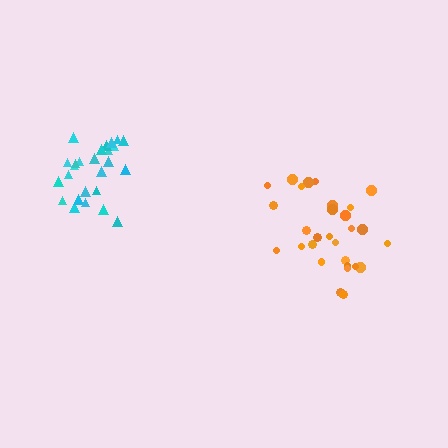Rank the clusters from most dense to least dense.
cyan, orange.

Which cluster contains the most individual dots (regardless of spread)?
Orange (30).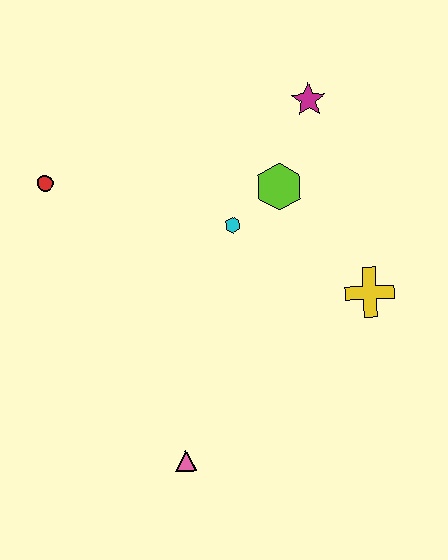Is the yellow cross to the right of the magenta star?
Yes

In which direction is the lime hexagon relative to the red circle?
The lime hexagon is to the right of the red circle.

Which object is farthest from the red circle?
The yellow cross is farthest from the red circle.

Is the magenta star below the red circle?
No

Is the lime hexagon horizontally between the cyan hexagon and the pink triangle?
No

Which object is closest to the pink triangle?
The cyan hexagon is closest to the pink triangle.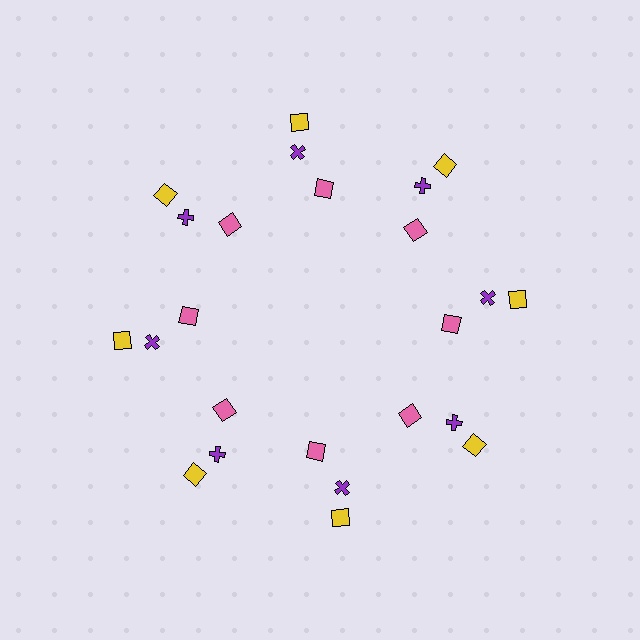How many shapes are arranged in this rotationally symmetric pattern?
There are 24 shapes, arranged in 8 groups of 3.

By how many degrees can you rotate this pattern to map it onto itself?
The pattern maps onto itself every 45 degrees of rotation.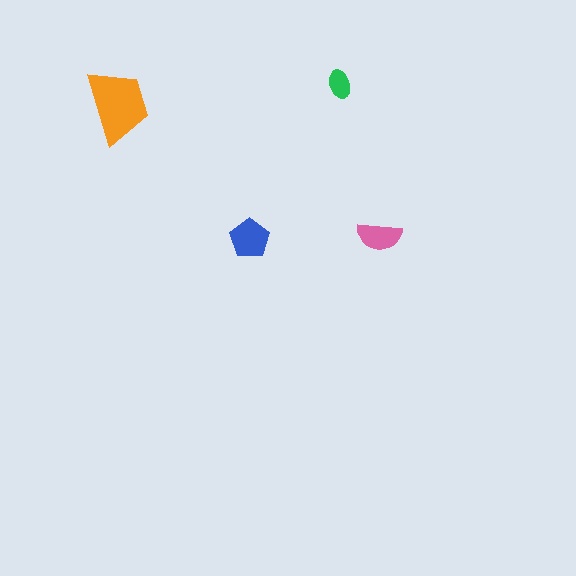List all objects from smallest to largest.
The green ellipse, the pink semicircle, the blue pentagon, the orange trapezoid.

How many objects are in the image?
There are 4 objects in the image.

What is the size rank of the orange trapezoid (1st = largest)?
1st.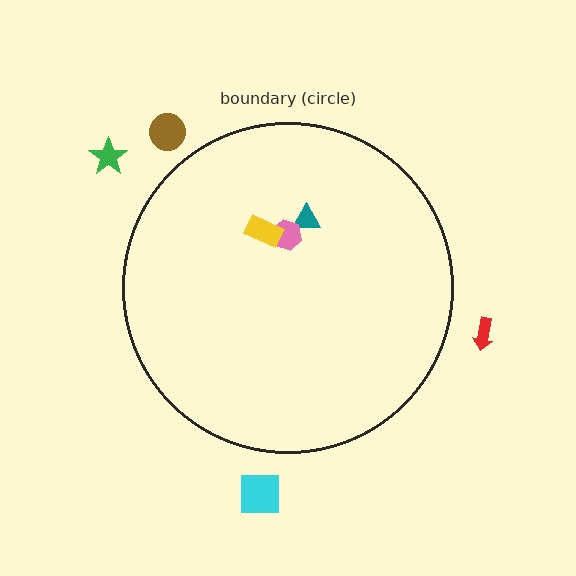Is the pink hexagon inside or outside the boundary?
Inside.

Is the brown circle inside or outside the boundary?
Outside.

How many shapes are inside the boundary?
3 inside, 4 outside.